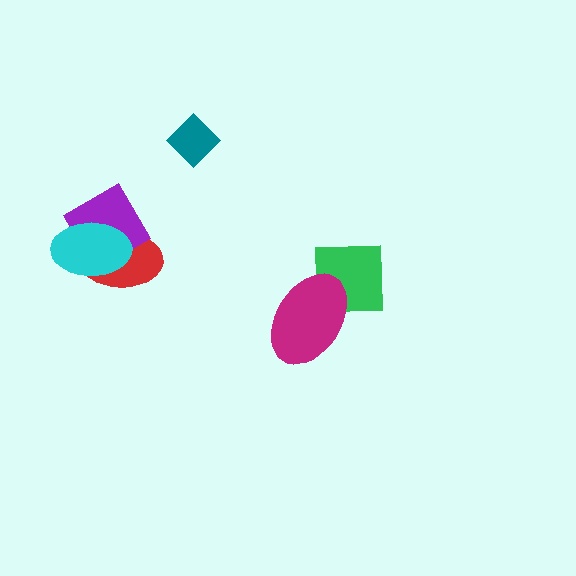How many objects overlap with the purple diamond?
2 objects overlap with the purple diamond.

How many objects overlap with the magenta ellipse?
1 object overlaps with the magenta ellipse.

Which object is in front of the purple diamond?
The cyan ellipse is in front of the purple diamond.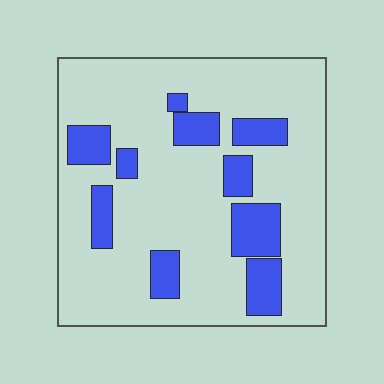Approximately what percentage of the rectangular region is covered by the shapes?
Approximately 20%.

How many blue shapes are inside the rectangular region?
10.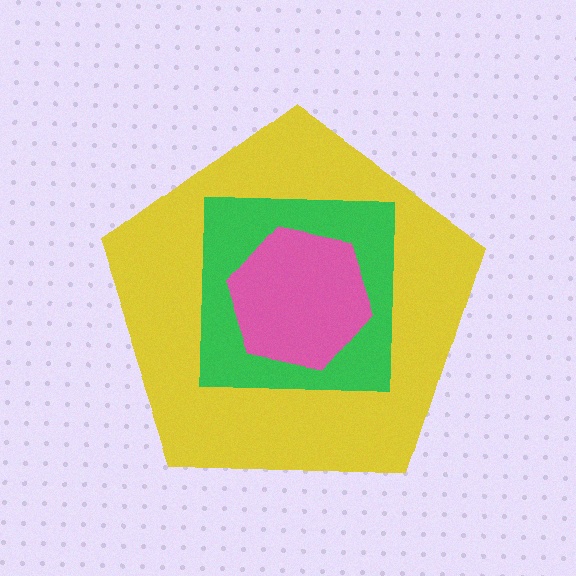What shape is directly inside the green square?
The pink hexagon.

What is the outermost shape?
The yellow pentagon.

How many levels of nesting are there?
3.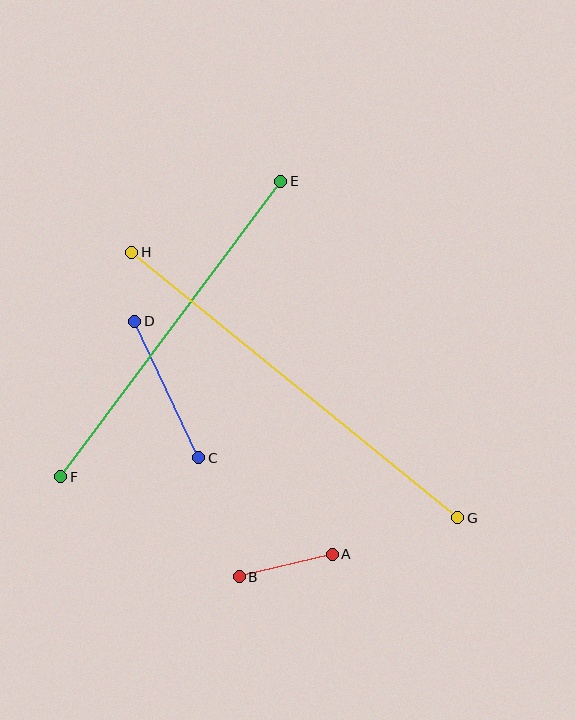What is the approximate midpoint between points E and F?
The midpoint is at approximately (171, 329) pixels.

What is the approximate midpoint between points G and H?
The midpoint is at approximately (295, 385) pixels.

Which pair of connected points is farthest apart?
Points G and H are farthest apart.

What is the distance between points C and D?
The distance is approximately 151 pixels.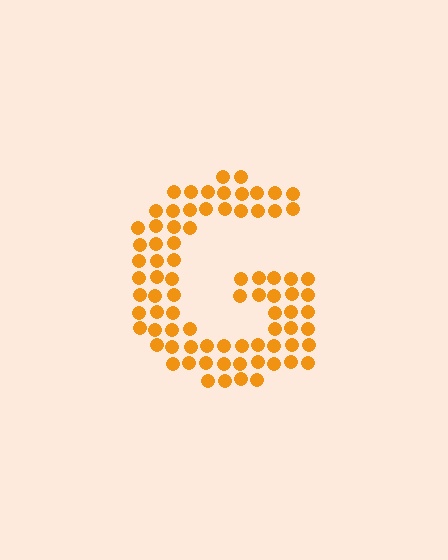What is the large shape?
The large shape is the letter G.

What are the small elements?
The small elements are circles.